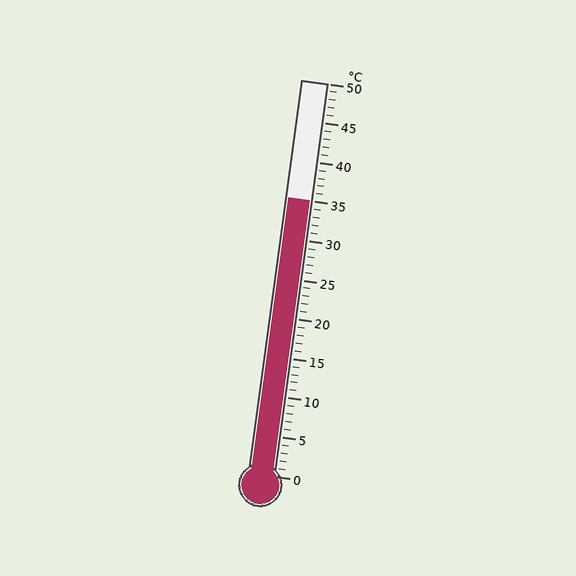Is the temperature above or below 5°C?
The temperature is above 5°C.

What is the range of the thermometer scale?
The thermometer scale ranges from 0°C to 50°C.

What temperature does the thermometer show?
The thermometer shows approximately 35°C.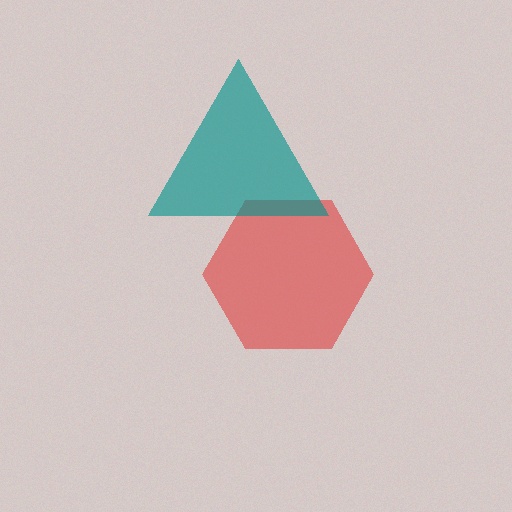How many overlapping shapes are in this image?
There are 2 overlapping shapes in the image.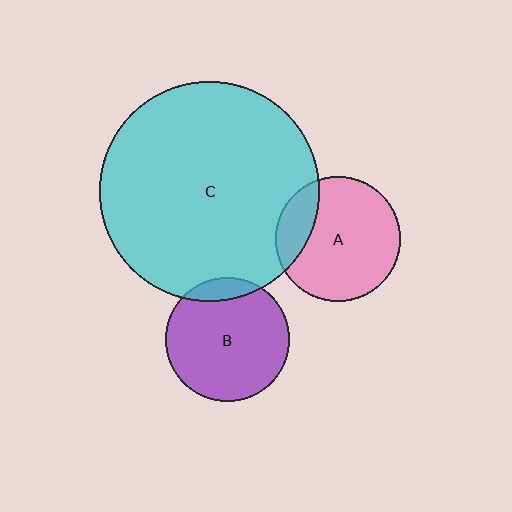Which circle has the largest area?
Circle C (cyan).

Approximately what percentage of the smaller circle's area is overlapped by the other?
Approximately 10%.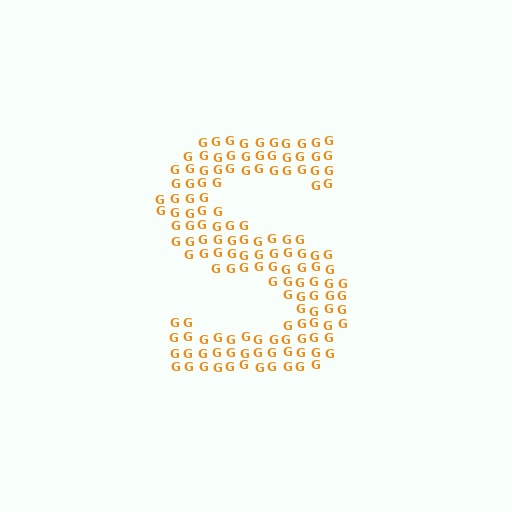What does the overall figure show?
The overall figure shows the letter S.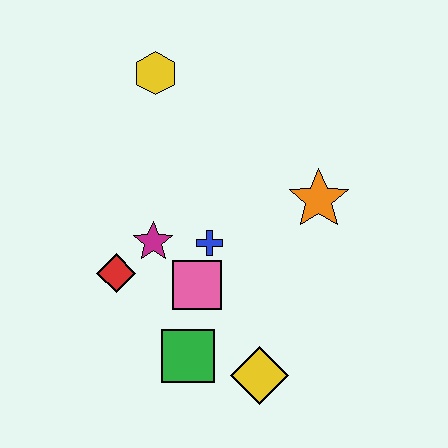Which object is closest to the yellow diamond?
The green square is closest to the yellow diamond.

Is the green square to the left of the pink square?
Yes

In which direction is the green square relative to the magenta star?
The green square is below the magenta star.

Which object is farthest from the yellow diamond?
The yellow hexagon is farthest from the yellow diamond.